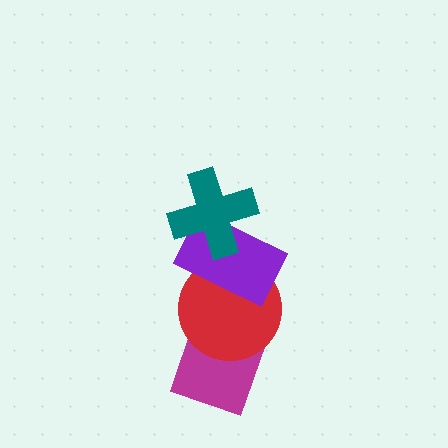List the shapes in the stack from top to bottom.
From top to bottom: the teal cross, the purple rectangle, the red circle, the magenta diamond.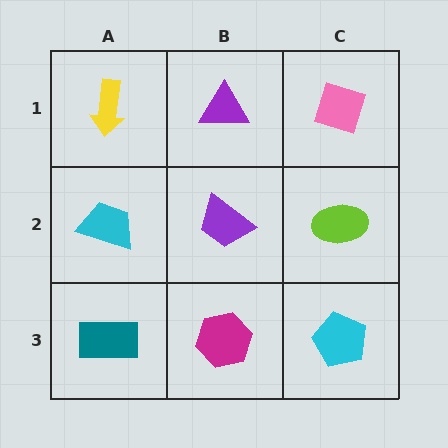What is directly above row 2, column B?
A purple triangle.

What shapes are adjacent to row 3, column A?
A cyan trapezoid (row 2, column A), a magenta hexagon (row 3, column B).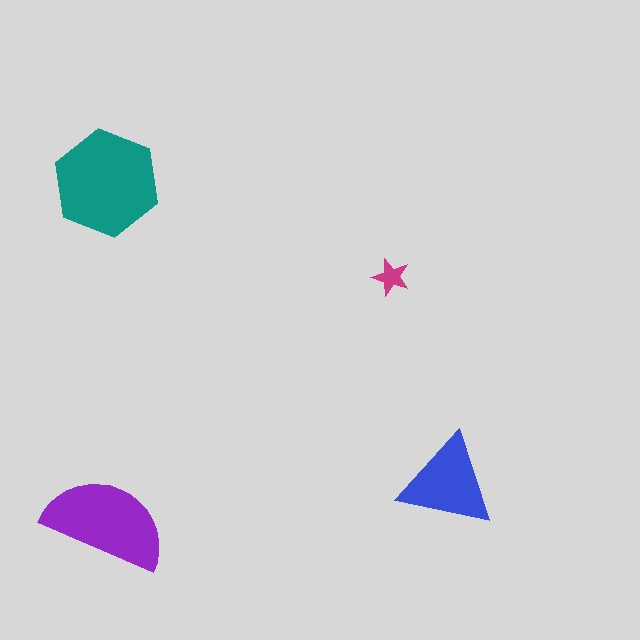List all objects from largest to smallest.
The teal hexagon, the purple semicircle, the blue triangle, the magenta star.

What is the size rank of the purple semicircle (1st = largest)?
2nd.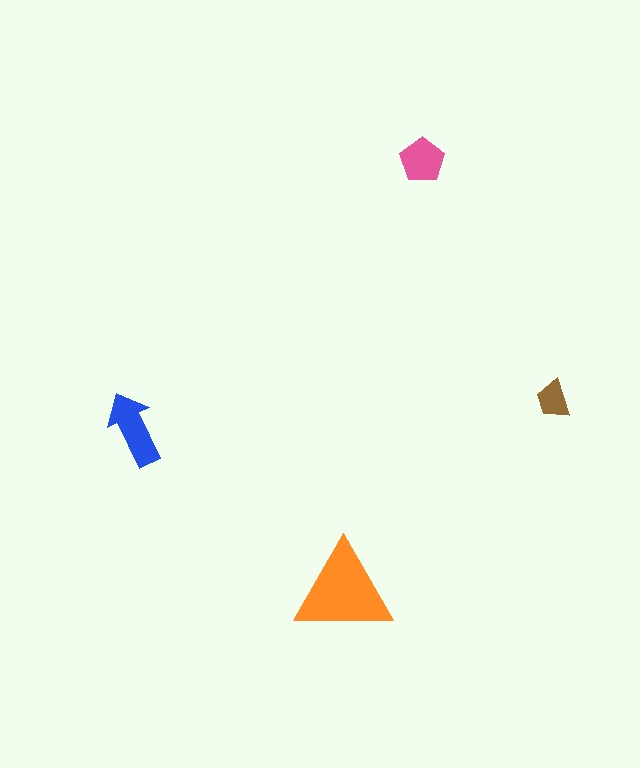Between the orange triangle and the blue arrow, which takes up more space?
The orange triangle.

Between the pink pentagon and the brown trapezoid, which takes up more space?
The pink pentagon.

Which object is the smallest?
The brown trapezoid.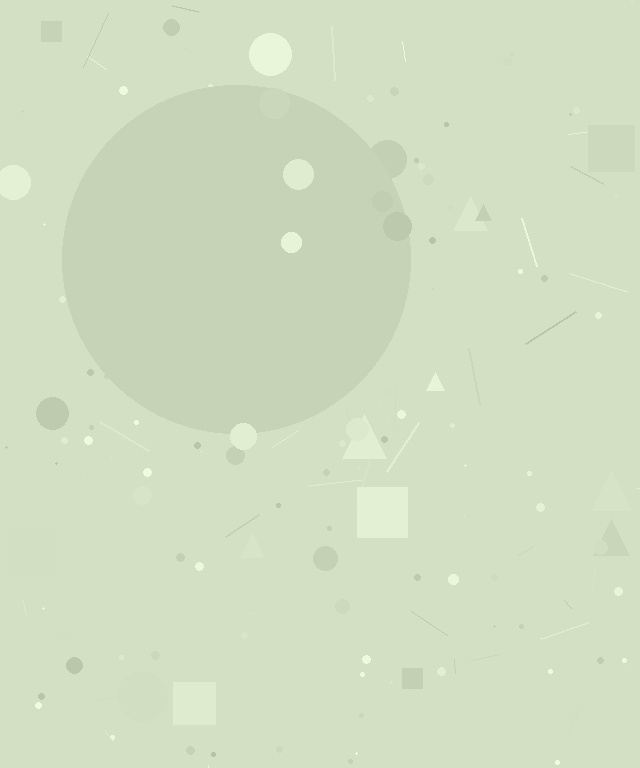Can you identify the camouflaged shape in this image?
The camouflaged shape is a circle.